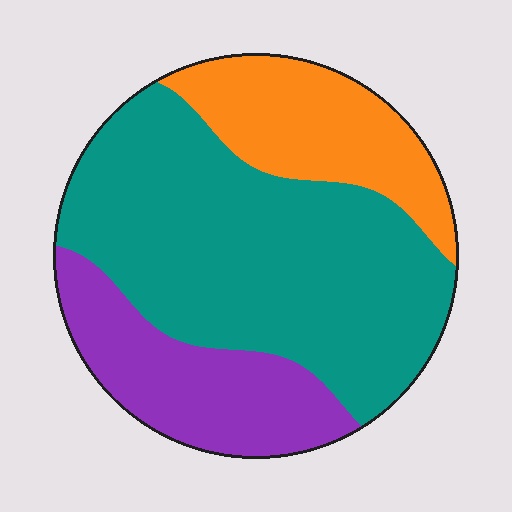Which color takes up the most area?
Teal, at roughly 55%.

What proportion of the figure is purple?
Purple covers roughly 20% of the figure.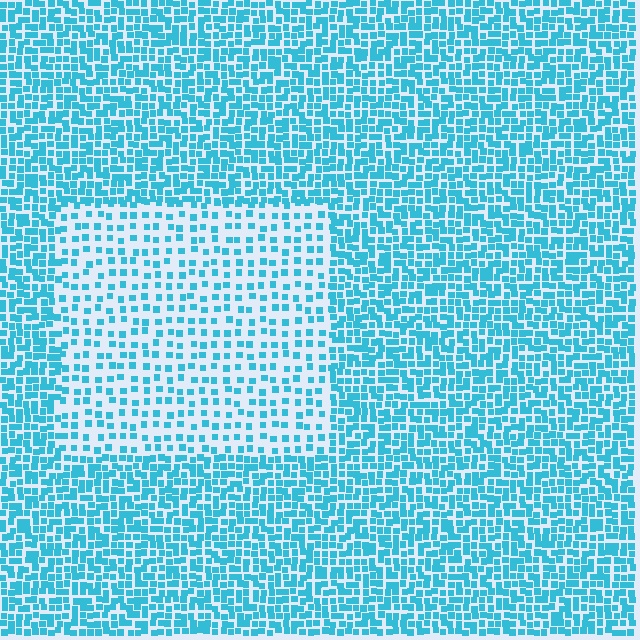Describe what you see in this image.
The image contains small cyan elements arranged at two different densities. A rectangle-shaped region is visible where the elements are less densely packed than the surrounding area.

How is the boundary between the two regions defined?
The boundary is defined by a change in element density (approximately 2.2x ratio). All elements are the same color, size, and shape.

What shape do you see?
I see a rectangle.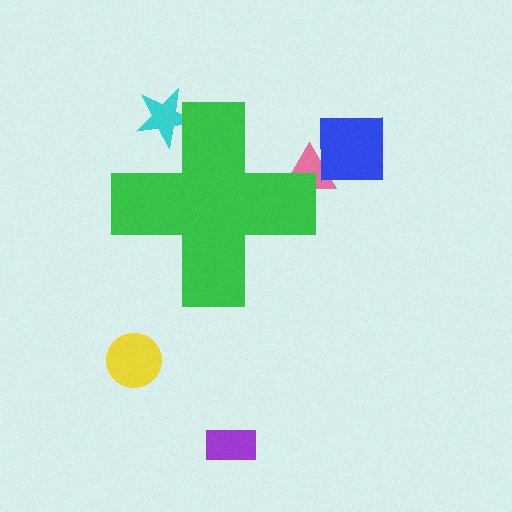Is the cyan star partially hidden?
Yes, the cyan star is partially hidden behind the green cross.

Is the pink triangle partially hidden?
Yes, the pink triangle is partially hidden behind the green cross.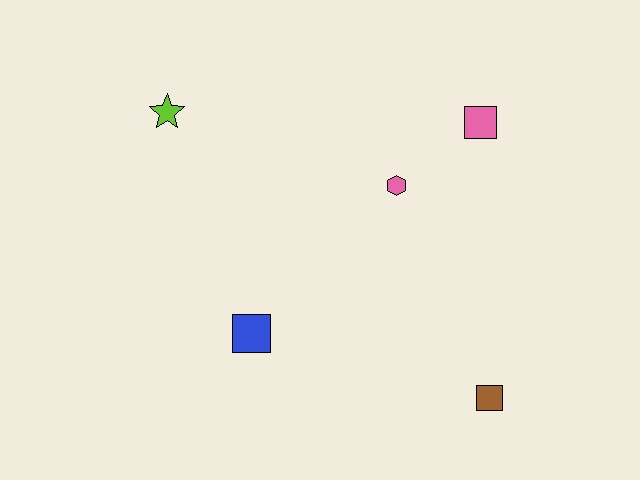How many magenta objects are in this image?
There are no magenta objects.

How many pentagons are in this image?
There are no pentagons.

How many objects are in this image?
There are 5 objects.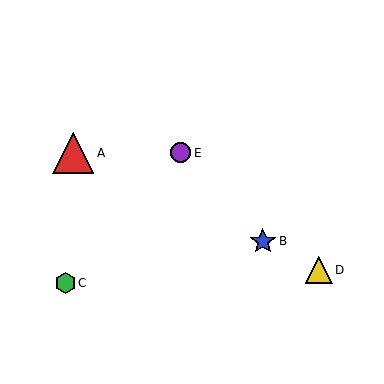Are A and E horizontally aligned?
Yes, both are at y≈153.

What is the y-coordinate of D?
Object D is at y≈270.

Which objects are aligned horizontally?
Objects A, E are aligned horizontally.